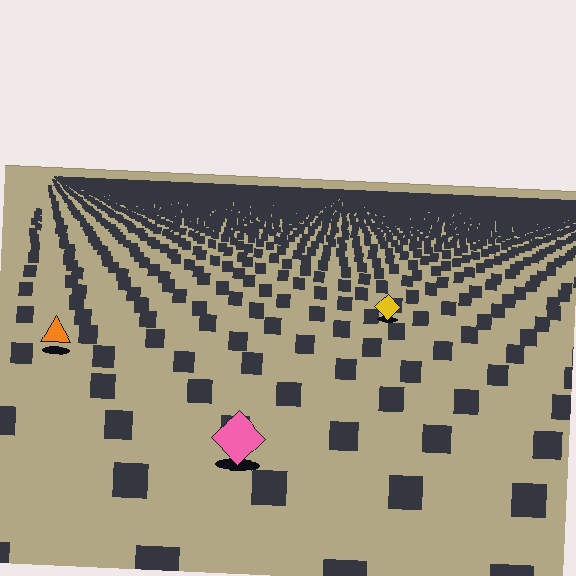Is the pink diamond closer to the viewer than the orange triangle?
Yes. The pink diamond is closer — you can tell from the texture gradient: the ground texture is coarser near it.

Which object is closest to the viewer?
The pink diamond is closest. The texture marks near it are larger and more spread out.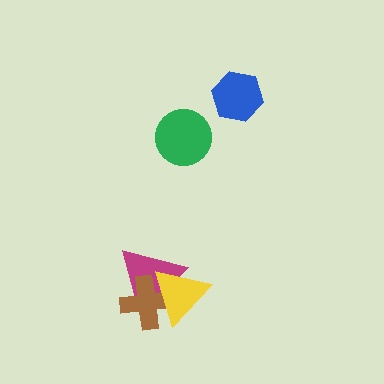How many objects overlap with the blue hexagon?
0 objects overlap with the blue hexagon.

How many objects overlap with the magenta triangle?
2 objects overlap with the magenta triangle.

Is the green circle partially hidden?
No, no other shape covers it.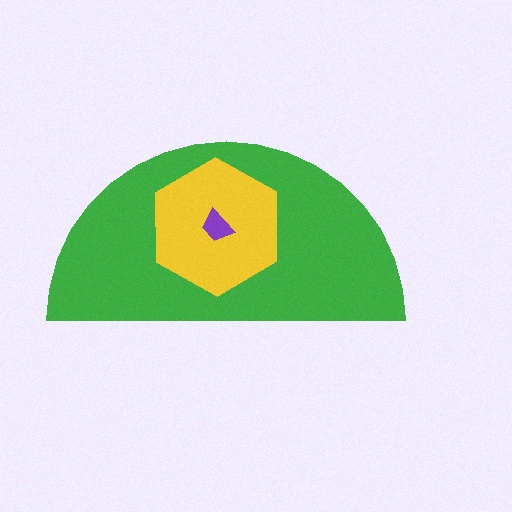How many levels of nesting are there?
3.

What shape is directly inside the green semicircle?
The yellow hexagon.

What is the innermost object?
The purple trapezoid.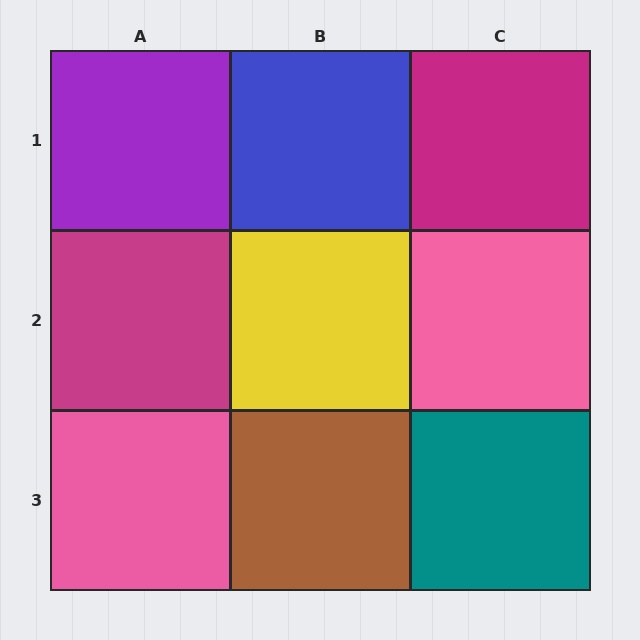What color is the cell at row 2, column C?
Pink.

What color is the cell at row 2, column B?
Yellow.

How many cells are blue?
1 cell is blue.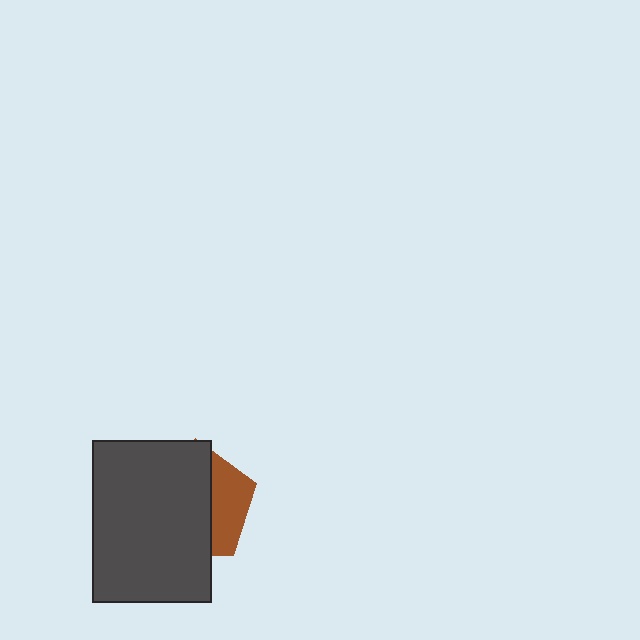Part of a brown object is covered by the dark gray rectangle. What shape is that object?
It is a pentagon.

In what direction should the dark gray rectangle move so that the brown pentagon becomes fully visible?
The dark gray rectangle should move left. That is the shortest direction to clear the overlap and leave the brown pentagon fully visible.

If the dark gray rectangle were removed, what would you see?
You would see the complete brown pentagon.